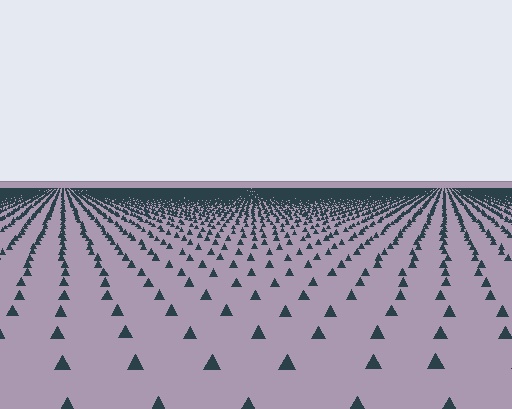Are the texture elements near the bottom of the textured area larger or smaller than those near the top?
Larger. Near the bottom, elements are closer to the viewer and appear at a bigger on-screen size.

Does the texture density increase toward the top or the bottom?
Density increases toward the top.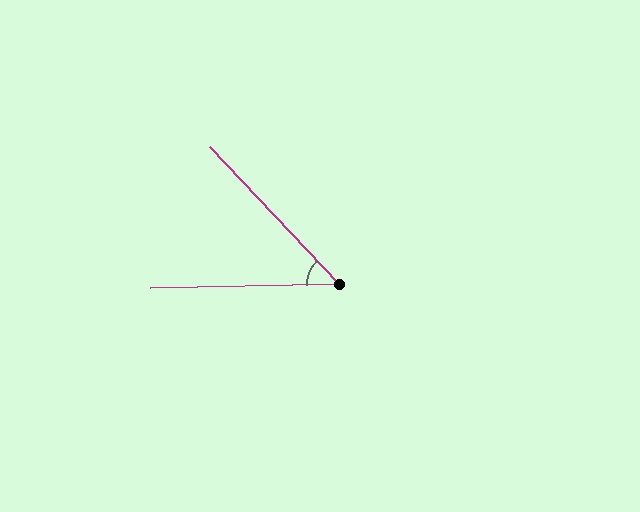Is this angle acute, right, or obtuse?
It is acute.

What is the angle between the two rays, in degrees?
Approximately 48 degrees.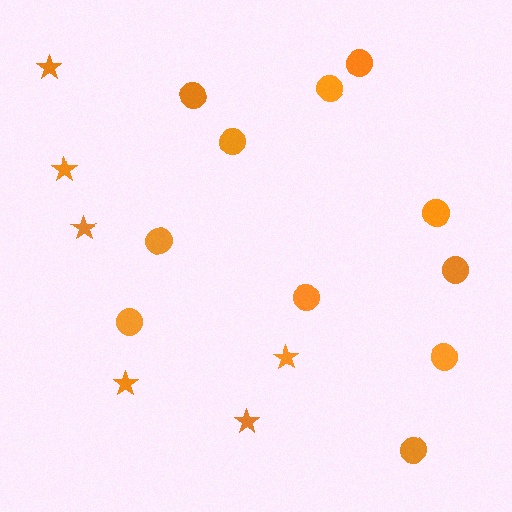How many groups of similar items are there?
There are 2 groups: one group of stars (6) and one group of circles (11).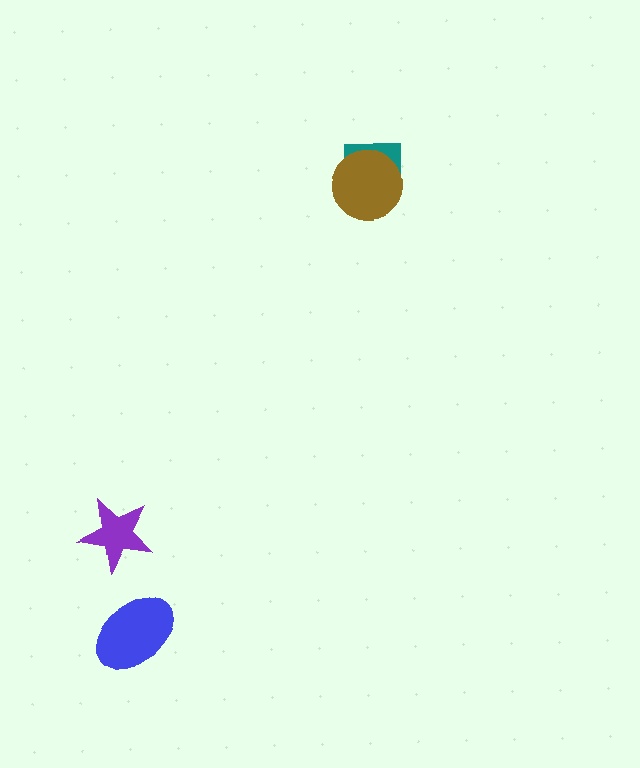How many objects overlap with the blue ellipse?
0 objects overlap with the blue ellipse.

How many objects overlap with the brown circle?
1 object overlaps with the brown circle.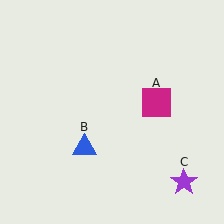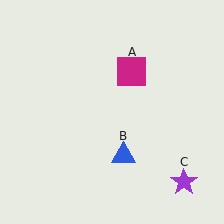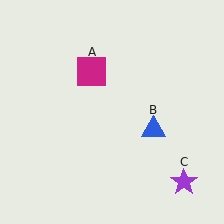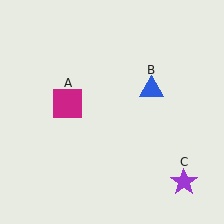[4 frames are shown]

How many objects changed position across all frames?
2 objects changed position: magenta square (object A), blue triangle (object B).